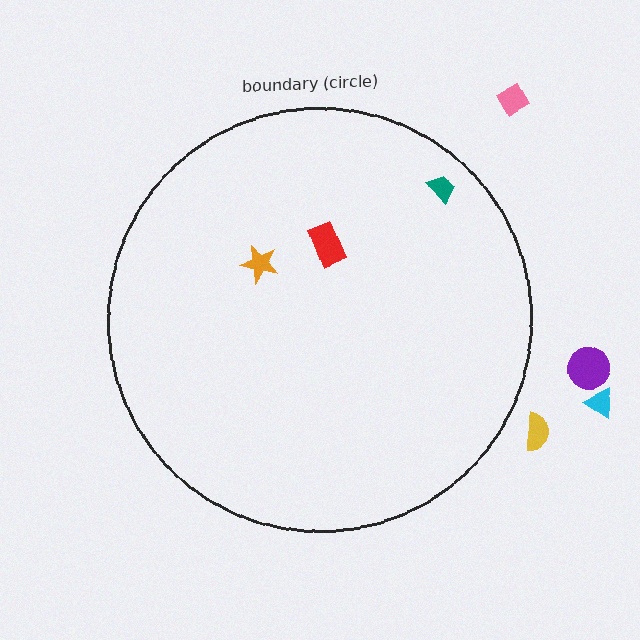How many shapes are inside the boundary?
3 inside, 4 outside.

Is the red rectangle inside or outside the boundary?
Inside.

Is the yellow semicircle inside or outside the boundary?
Outside.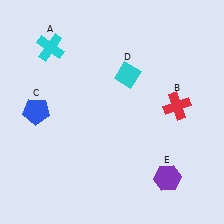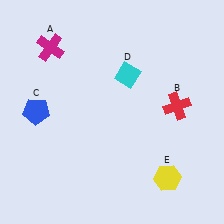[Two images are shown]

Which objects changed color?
A changed from cyan to magenta. E changed from purple to yellow.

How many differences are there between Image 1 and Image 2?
There are 2 differences between the two images.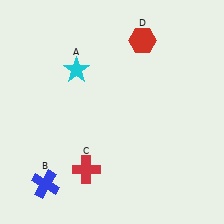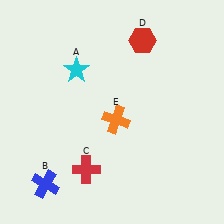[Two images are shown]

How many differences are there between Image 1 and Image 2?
There is 1 difference between the two images.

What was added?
An orange cross (E) was added in Image 2.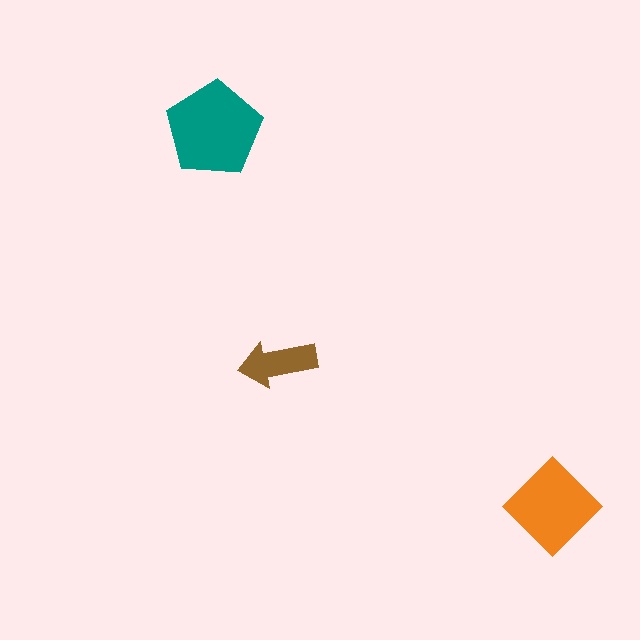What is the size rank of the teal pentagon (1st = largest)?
1st.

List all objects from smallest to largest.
The brown arrow, the orange diamond, the teal pentagon.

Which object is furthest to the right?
The orange diamond is rightmost.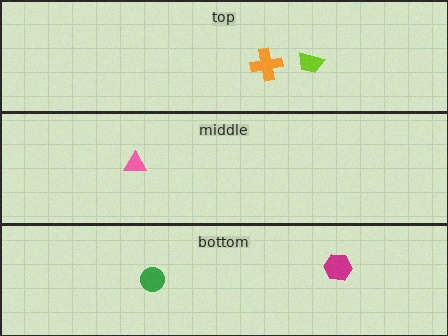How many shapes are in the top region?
2.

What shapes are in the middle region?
The pink triangle.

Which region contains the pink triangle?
The middle region.